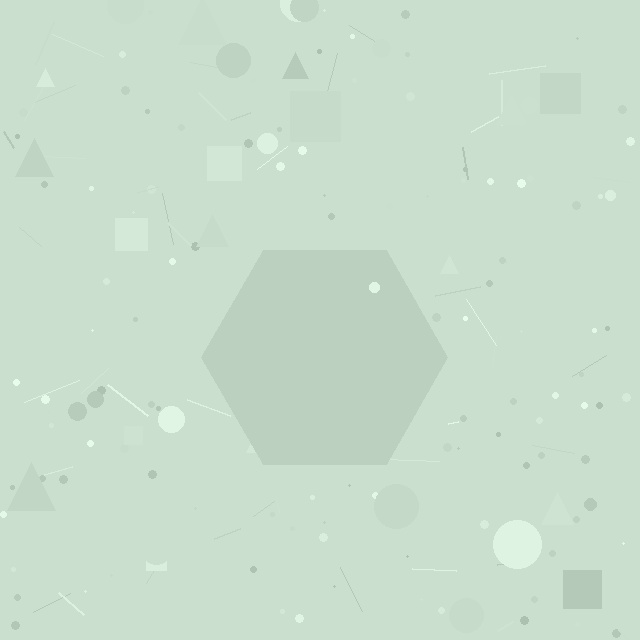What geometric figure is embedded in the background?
A hexagon is embedded in the background.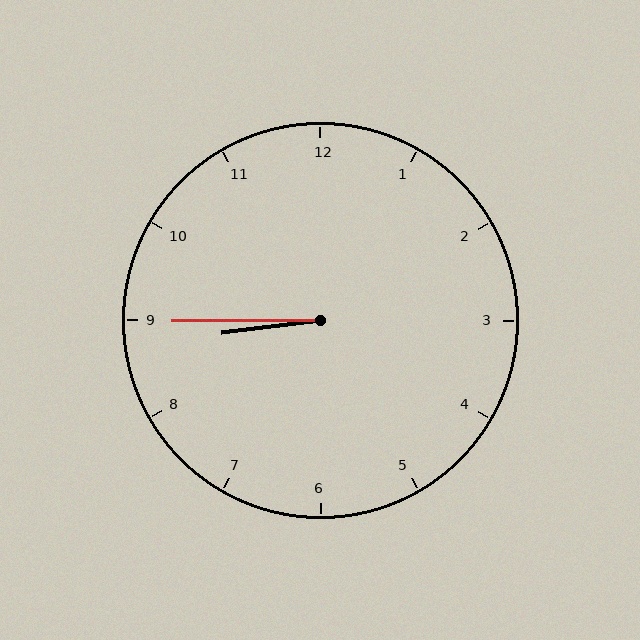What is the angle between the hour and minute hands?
Approximately 8 degrees.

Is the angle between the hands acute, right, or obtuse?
It is acute.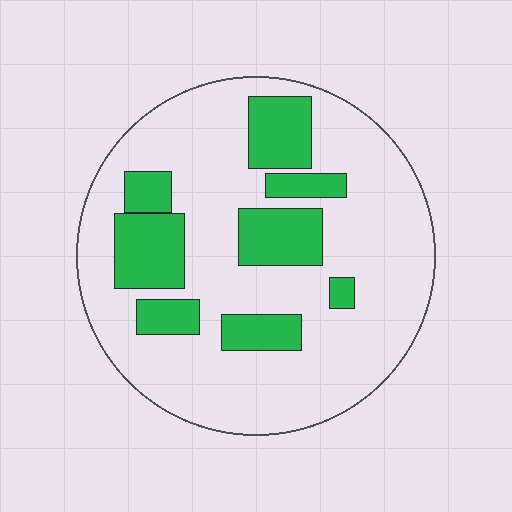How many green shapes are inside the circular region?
8.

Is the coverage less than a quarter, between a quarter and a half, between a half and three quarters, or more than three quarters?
Less than a quarter.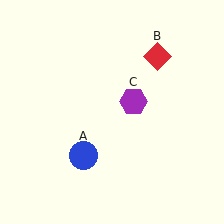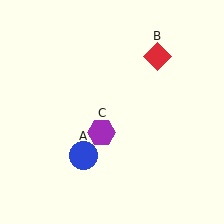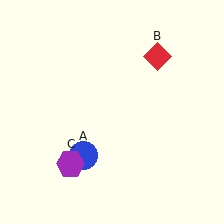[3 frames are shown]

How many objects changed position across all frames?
1 object changed position: purple hexagon (object C).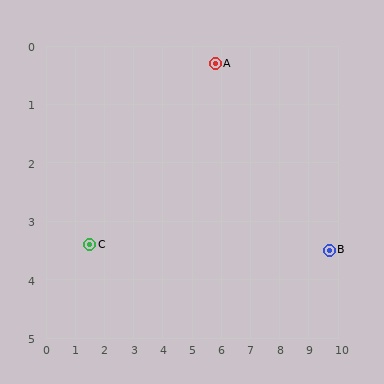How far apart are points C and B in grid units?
Points C and B are about 8.2 grid units apart.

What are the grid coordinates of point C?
Point C is at approximately (1.5, 3.4).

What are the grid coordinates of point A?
Point A is at approximately (5.8, 0.3).